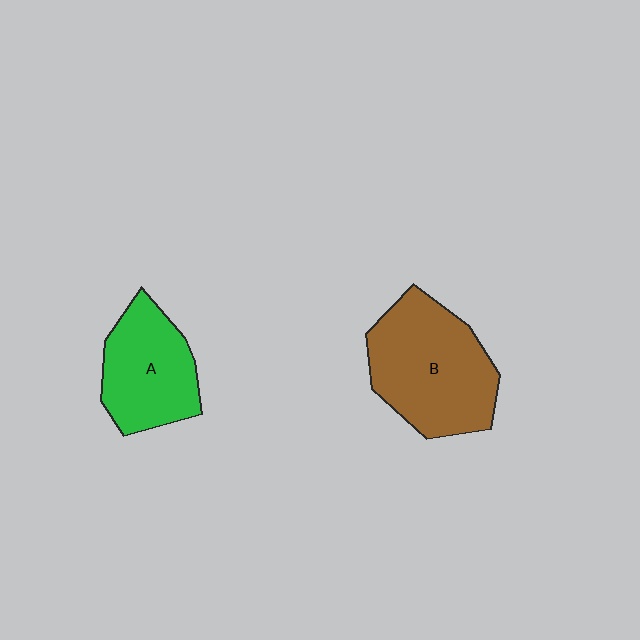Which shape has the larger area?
Shape B (brown).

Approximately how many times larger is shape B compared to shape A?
Approximately 1.4 times.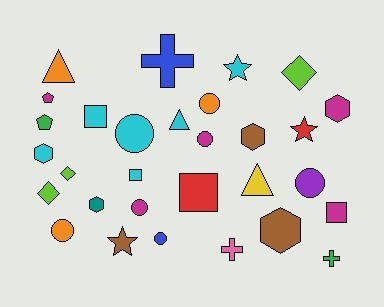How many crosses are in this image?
There are 3 crosses.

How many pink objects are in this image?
There is 1 pink object.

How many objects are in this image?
There are 30 objects.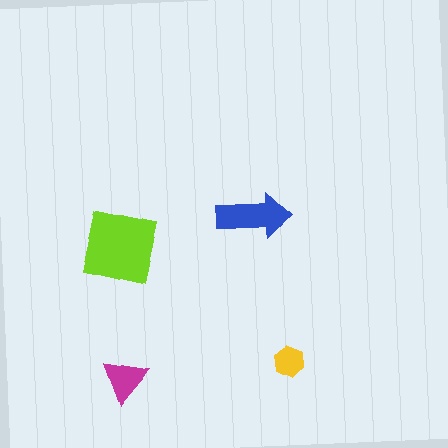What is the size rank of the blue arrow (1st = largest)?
2nd.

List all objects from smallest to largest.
The yellow hexagon, the magenta triangle, the blue arrow, the lime square.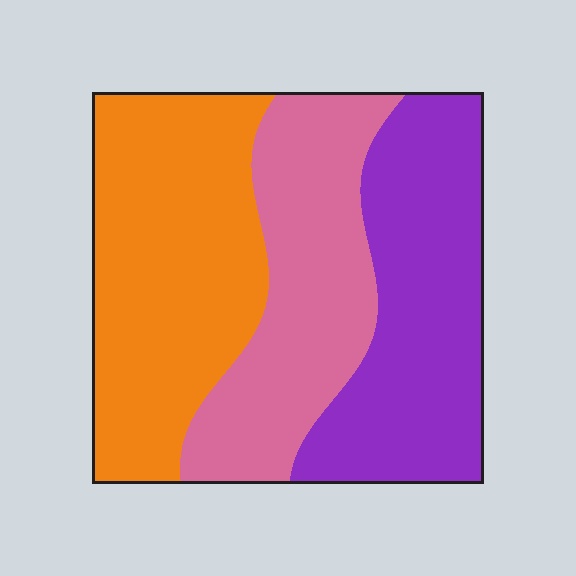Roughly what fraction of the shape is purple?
Purple takes up about one third (1/3) of the shape.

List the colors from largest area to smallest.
From largest to smallest: orange, purple, pink.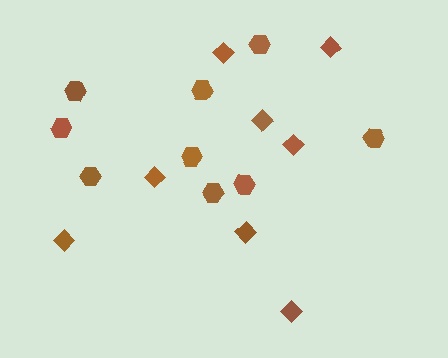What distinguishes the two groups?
There are 2 groups: one group of hexagons (9) and one group of diamonds (8).